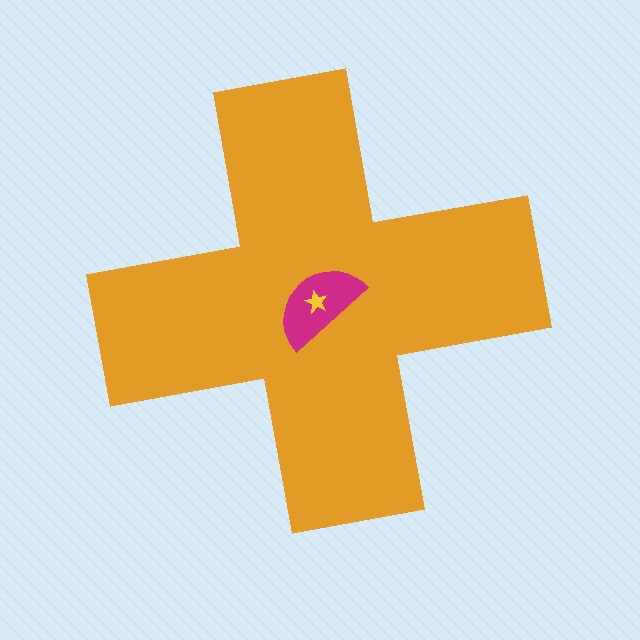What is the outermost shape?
The orange cross.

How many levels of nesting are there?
3.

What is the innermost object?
The yellow star.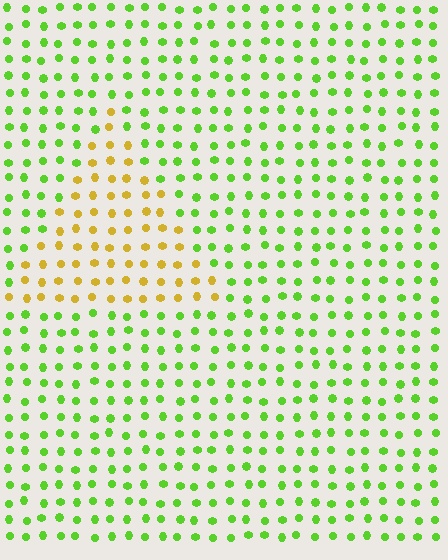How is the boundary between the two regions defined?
The boundary is defined purely by a slight shift in hue (about 55 degrees). Spacing, size, and orientation are identical on both sides.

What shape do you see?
I see a triangle.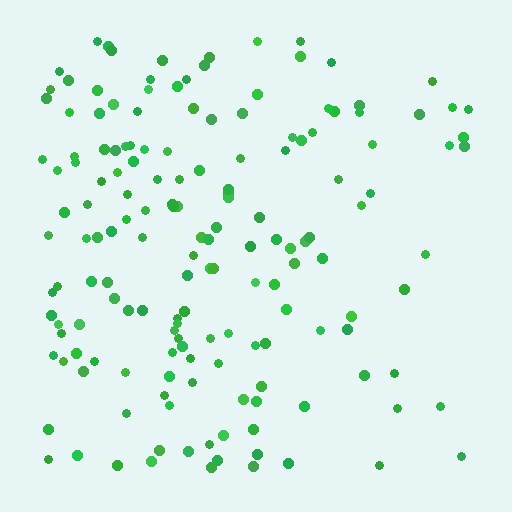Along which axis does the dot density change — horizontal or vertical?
Horizontal.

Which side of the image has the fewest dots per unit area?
The right.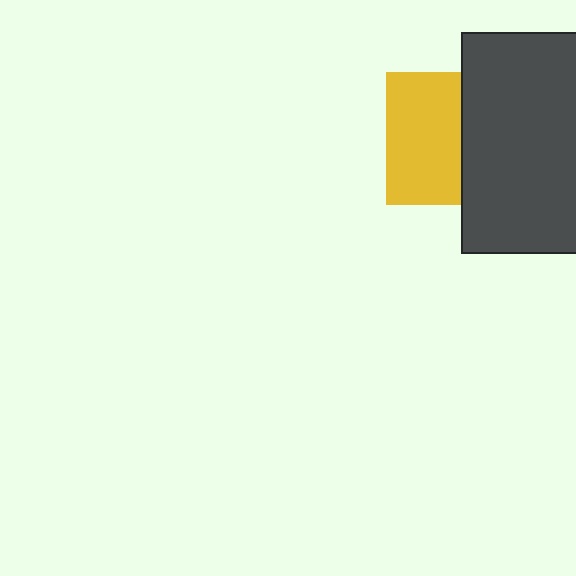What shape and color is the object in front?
The object in front is a dark gray rectangle.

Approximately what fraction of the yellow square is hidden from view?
Roughly 43% of the yellow square is hidden behind the dark gray rectangle.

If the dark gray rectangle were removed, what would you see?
You would see the complete yellow square.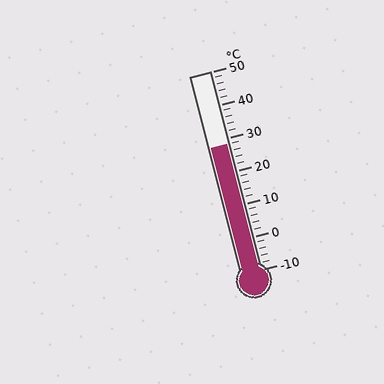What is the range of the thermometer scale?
The thermometer scale ranges from -10°C to 50°C.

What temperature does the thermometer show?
The thermometer shows approximately 28°C.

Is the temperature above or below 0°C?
The temperature is above 0°C.